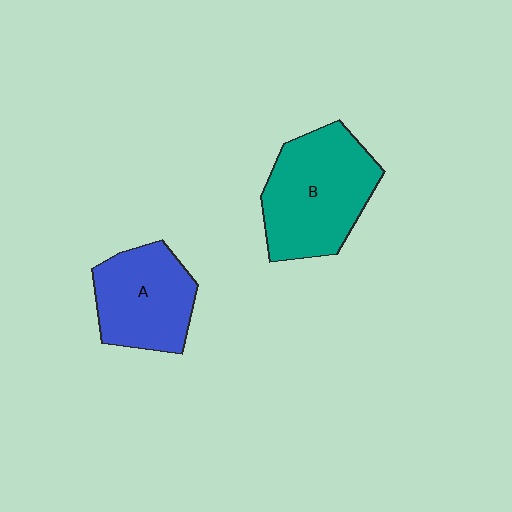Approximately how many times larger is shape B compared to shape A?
Approximately 1.3 times.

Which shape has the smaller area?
Shape A (blue).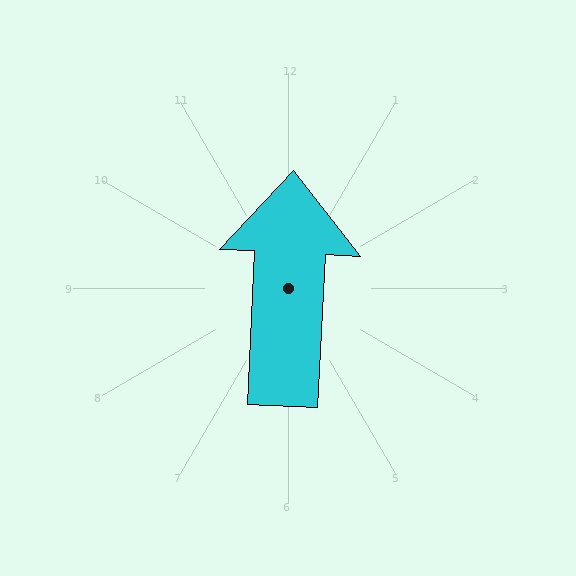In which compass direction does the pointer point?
North.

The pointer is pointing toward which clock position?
Roughly 12 o'clock.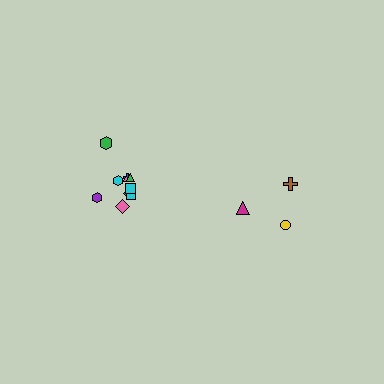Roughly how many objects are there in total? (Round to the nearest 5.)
Roughly 15 objects in total.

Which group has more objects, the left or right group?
The left group.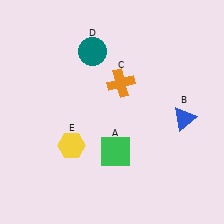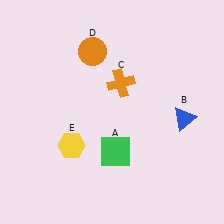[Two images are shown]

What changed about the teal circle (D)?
In Image 1, D is teal. In Image 2, it changed to orange.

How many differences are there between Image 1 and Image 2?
There is 1 difference between the two images.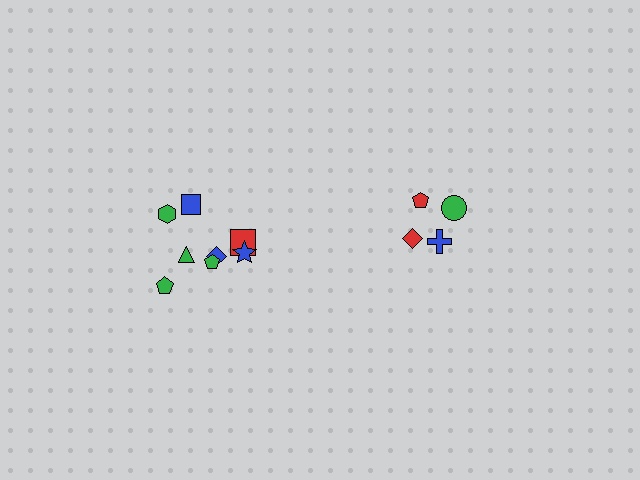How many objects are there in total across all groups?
There are 12 objects.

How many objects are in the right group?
There are 4 objects.